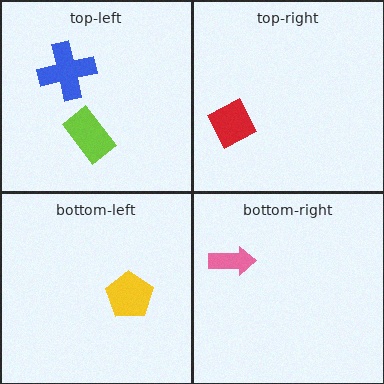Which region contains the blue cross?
The top-left region.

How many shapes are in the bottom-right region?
1.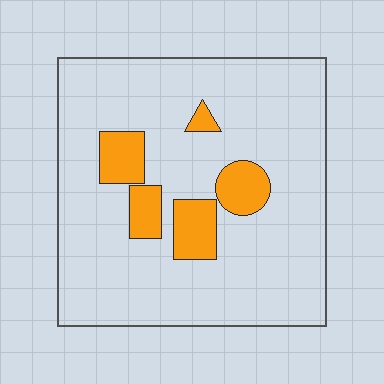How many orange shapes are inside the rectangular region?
5.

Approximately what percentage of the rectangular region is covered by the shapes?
Approximately 15%.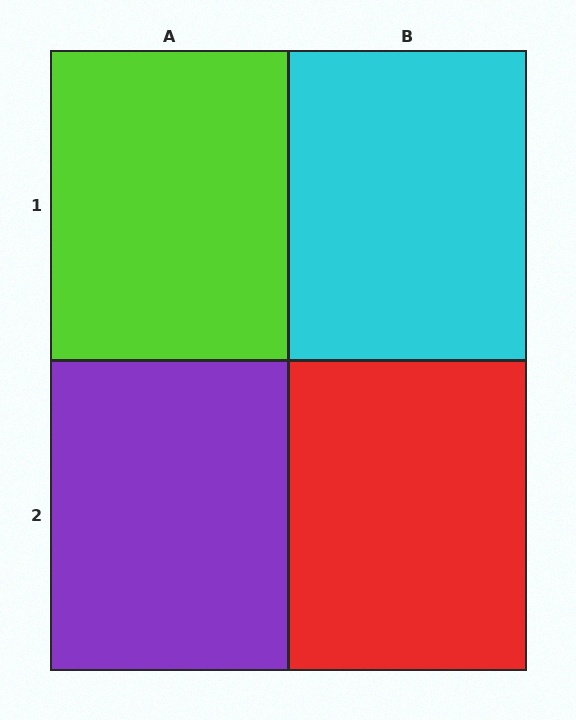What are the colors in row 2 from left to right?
Purple, red.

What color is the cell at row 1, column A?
Lime.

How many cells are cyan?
1 cell is cyan.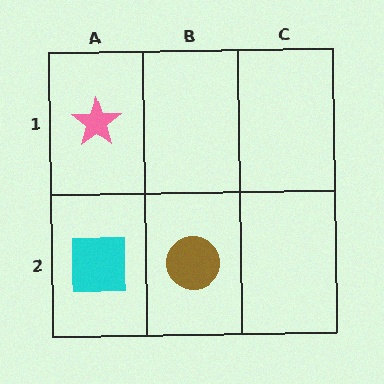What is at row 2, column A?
A cyan square.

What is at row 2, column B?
A brown circle.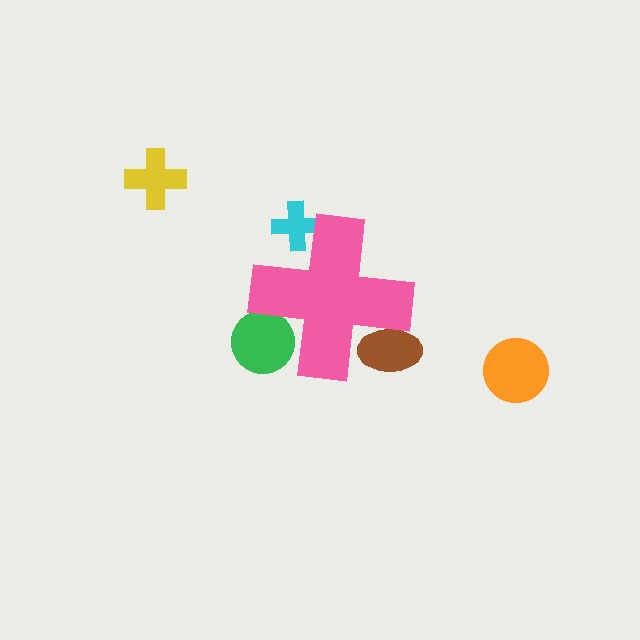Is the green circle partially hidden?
Yes, the green circle is partially hidden behind the pink cross.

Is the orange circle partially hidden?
No, the orange circle is fully visible.